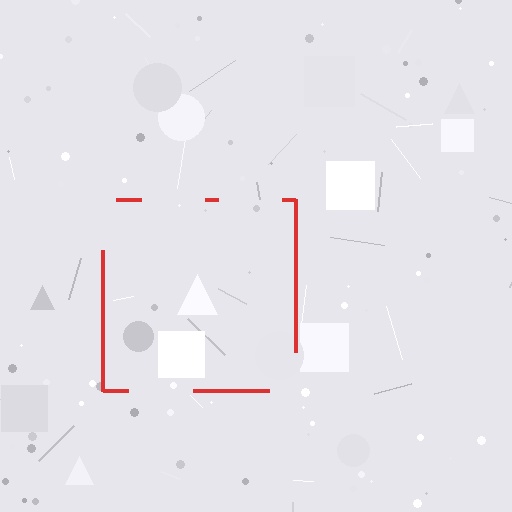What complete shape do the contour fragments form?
The contour fragments form a square.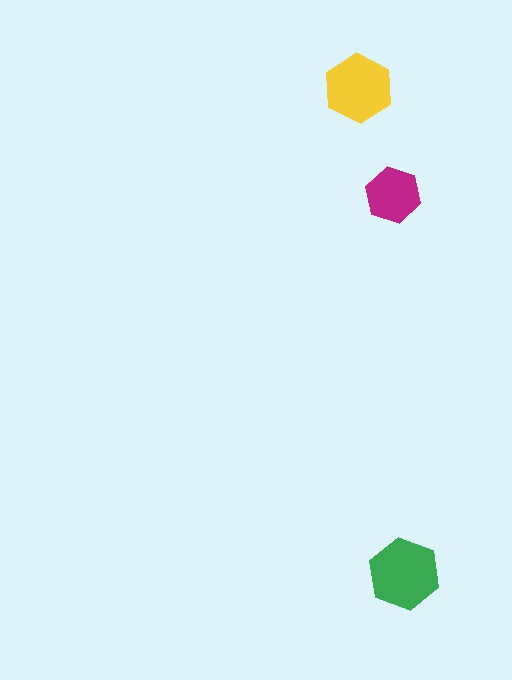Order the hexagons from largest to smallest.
the green one, the yellow one, the magenta one.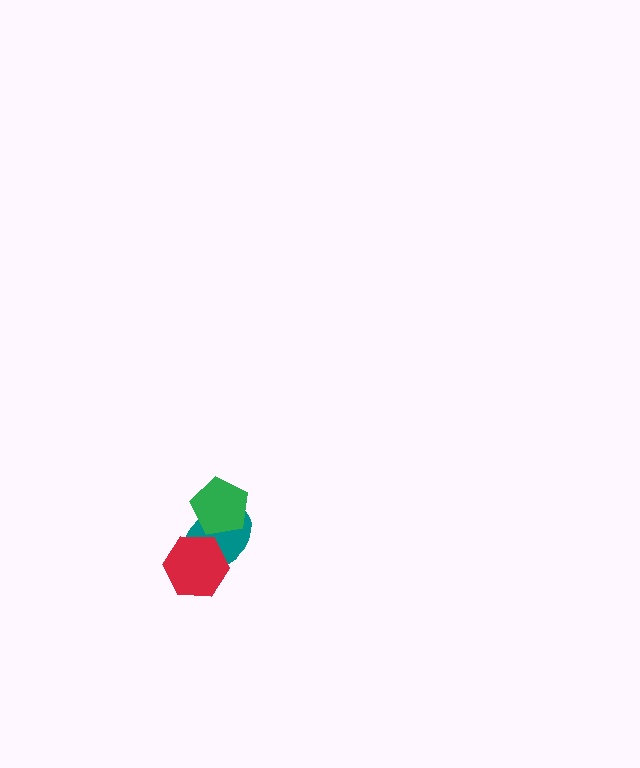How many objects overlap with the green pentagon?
1 object overlaps with the green pentagon.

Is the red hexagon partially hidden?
No, no other shape covers it.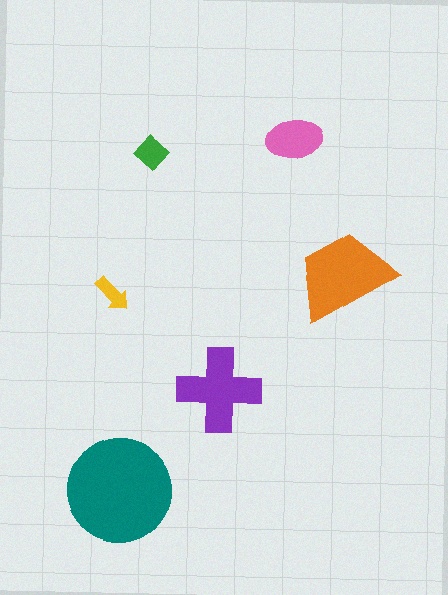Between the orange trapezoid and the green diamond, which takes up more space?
The orange trapezoid.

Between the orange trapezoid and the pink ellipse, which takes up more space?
The orange trapezoid.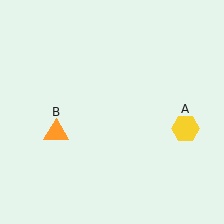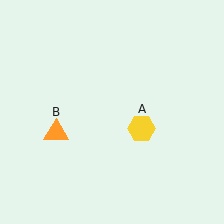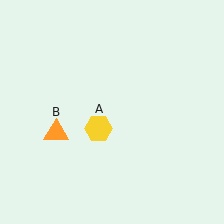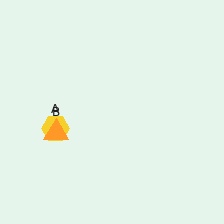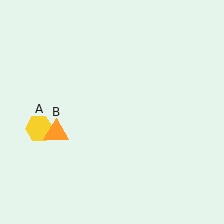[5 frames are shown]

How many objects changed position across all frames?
1 object changed position: yellow hexagon (object A).